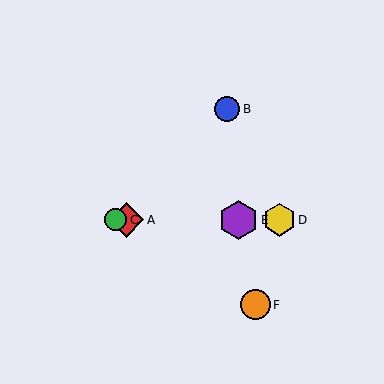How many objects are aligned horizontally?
4 objects (A, C, D, E) are aligned horizontally.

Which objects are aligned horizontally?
Objects A, C, D, E are aligned horizontally.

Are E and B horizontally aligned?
No, E is at y≈220 and B is at y≈109.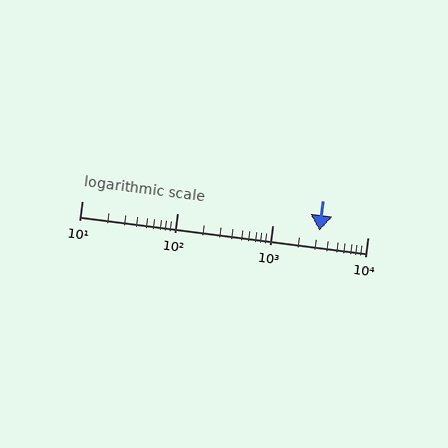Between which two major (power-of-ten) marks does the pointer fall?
The pointer is between 1000 and 10000.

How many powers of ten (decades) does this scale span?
The scale spans 3 decades, from 10 to 10000.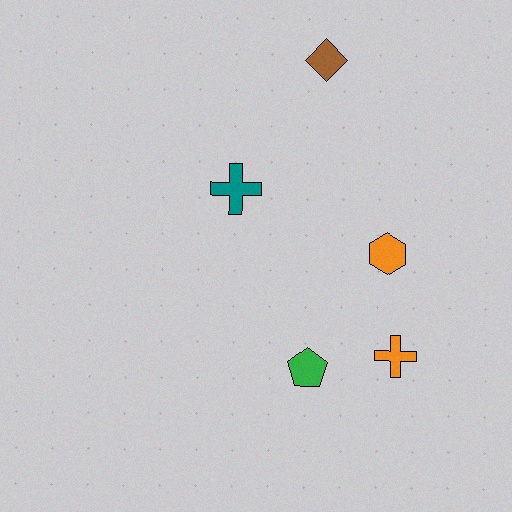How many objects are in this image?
There are 5 objects.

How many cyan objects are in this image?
There are no cyan objects.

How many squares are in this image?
There are no squares.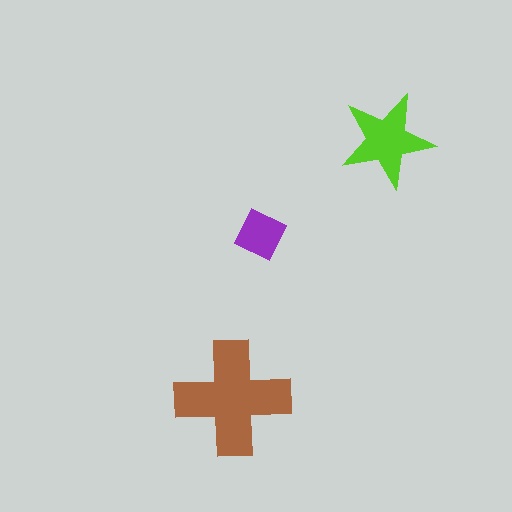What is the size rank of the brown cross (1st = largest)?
1st.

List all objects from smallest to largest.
The purple diamond, the lime star, the brown cross.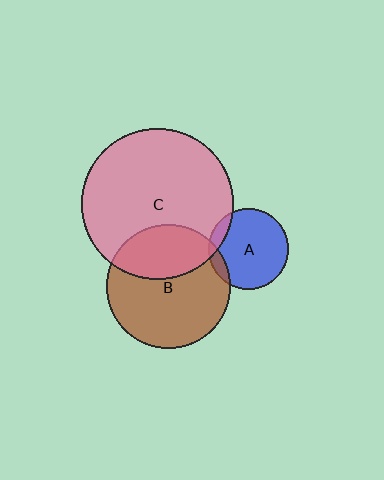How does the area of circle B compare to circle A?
Approximately 2.4 times.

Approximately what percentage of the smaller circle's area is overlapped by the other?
Approximately 35%.